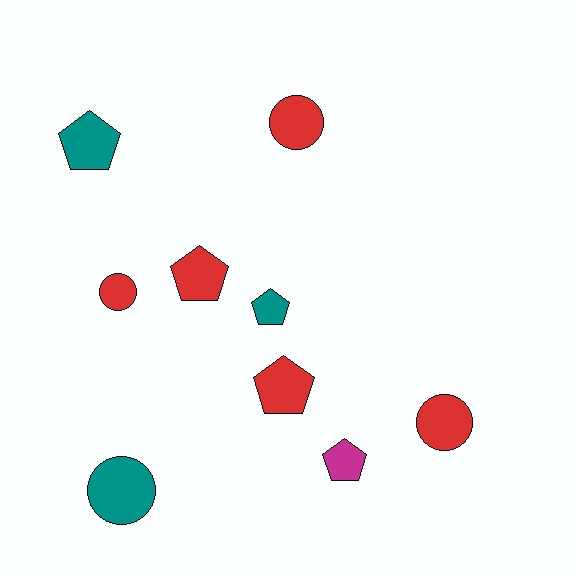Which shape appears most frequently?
Pentagon, with 5 objects.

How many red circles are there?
There are 3 red circles.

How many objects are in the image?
There are 9 objects.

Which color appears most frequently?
Red, with 5 objects.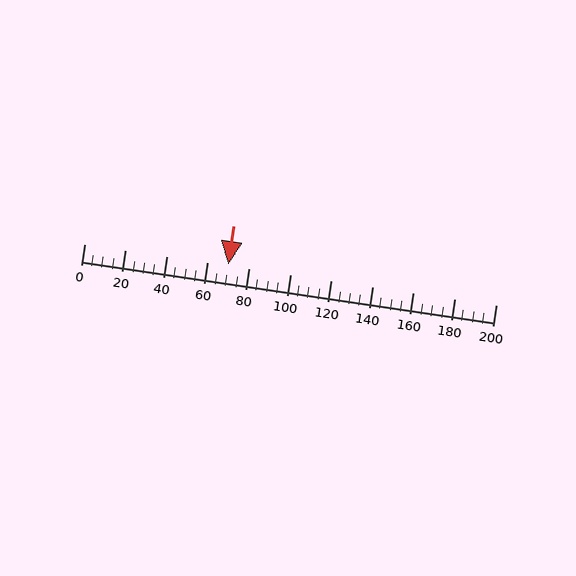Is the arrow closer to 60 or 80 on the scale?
The arrow is closer to 60.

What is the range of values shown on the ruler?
The ruler shows values from 0 to 200.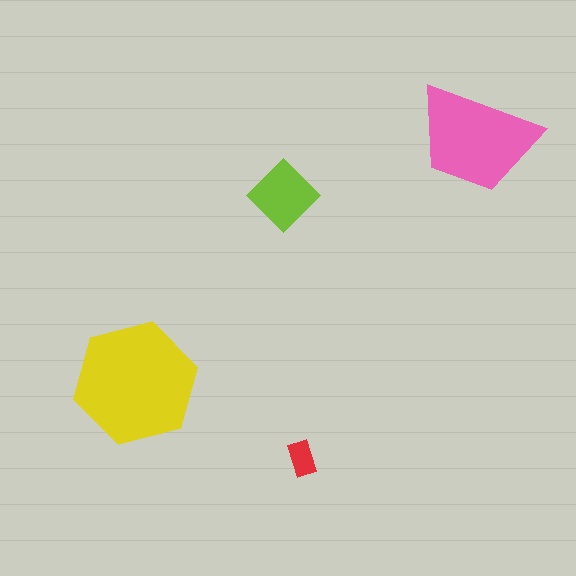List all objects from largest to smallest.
The yellow hexagon, the pink trapezoid, the lime diamond, the red rectangle.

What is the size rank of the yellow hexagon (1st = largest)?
1st.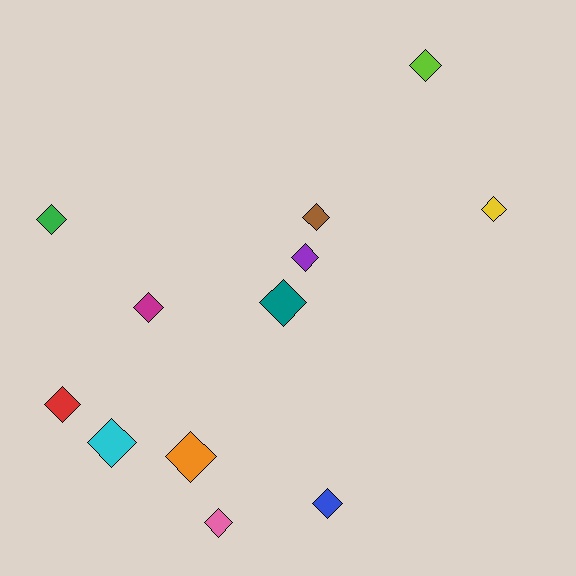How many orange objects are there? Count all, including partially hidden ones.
There is 1 orange object.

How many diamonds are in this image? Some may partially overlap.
There are 12 diamonds.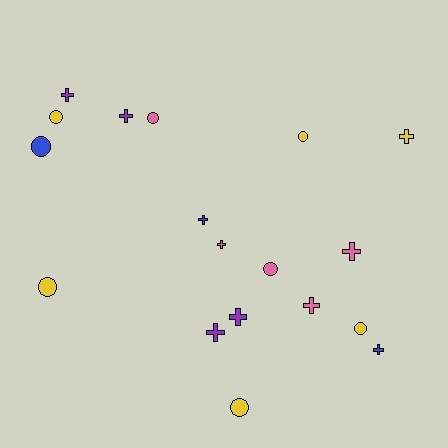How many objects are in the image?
There are 18 objects.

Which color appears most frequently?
Yellow, with 6 objects.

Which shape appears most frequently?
Cross, with 10 objects.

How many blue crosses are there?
There are 2 blue crosses.